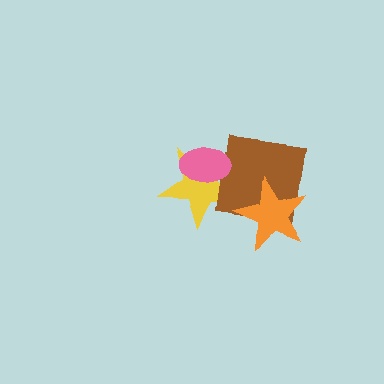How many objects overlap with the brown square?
3 objects overlap with the brown square.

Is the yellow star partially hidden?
Yes, it is partially covered by another shape.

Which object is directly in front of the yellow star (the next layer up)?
The brown square is directly in front of the yellow star.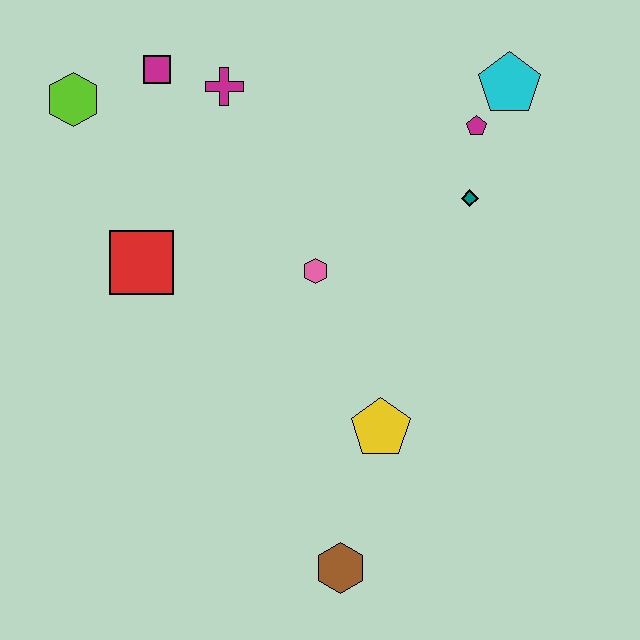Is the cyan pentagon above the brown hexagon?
Yes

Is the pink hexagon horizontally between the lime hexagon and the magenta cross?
No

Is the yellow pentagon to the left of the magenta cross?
No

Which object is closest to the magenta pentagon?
The cyan pentagon is closest to the magenta pentagon.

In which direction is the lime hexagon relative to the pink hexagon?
The lime hexagon is to the left of the pink hexagon.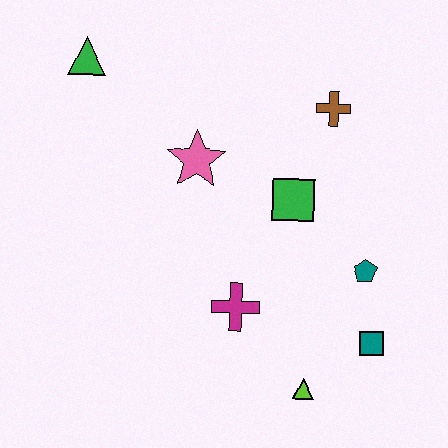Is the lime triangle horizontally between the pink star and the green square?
No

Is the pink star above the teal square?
Yes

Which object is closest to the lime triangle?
The teal square is closest to the lime triangle.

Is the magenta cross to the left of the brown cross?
Yes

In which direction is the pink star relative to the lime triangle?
The pink star is above the lime triangle.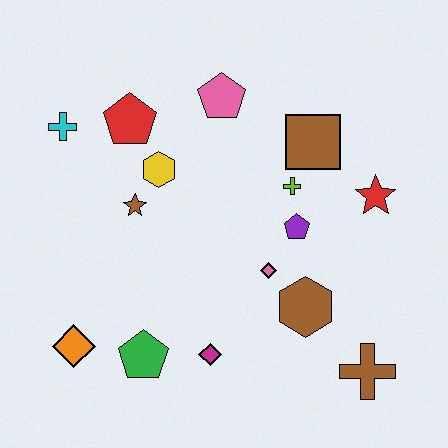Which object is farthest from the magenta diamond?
The cyan cross is farthest from the magenta diamond.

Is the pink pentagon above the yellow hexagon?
Yes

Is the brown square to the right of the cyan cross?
Yes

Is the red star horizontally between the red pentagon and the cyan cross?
No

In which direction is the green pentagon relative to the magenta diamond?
The green pentagon is to the left of the magenta diamond.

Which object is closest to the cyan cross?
The red pentagon is closest to the cyan cross.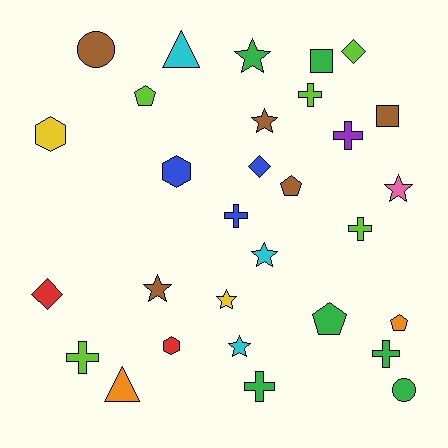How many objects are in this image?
There are 30 objects.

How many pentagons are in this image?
There are 4 pentagons.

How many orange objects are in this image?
There are 2 orange objects.